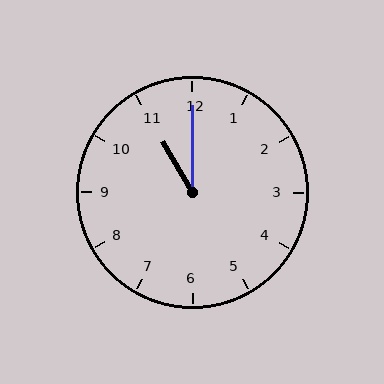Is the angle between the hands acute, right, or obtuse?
It is acute.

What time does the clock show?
11:00.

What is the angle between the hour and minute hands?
Approximately 30 degrees.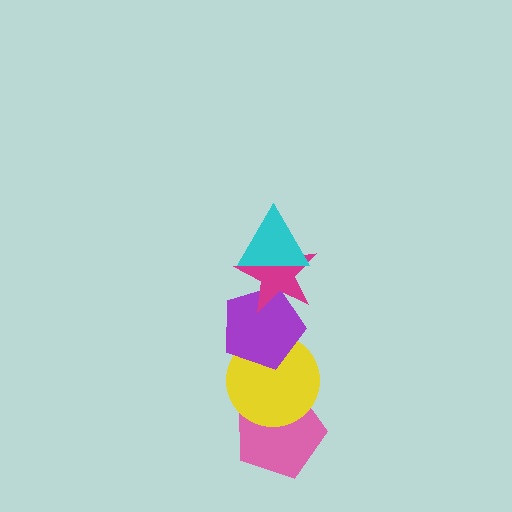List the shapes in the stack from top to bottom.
From top to bottom: the cyan triangle, the magenta star, the purple pentagon, the yellow circle, the pink pentagon.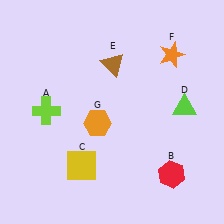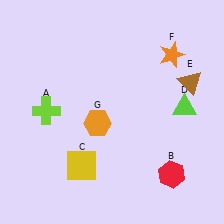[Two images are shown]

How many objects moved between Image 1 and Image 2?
1 object moved between the two images.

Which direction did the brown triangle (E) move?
The brown triangle (E) moved right.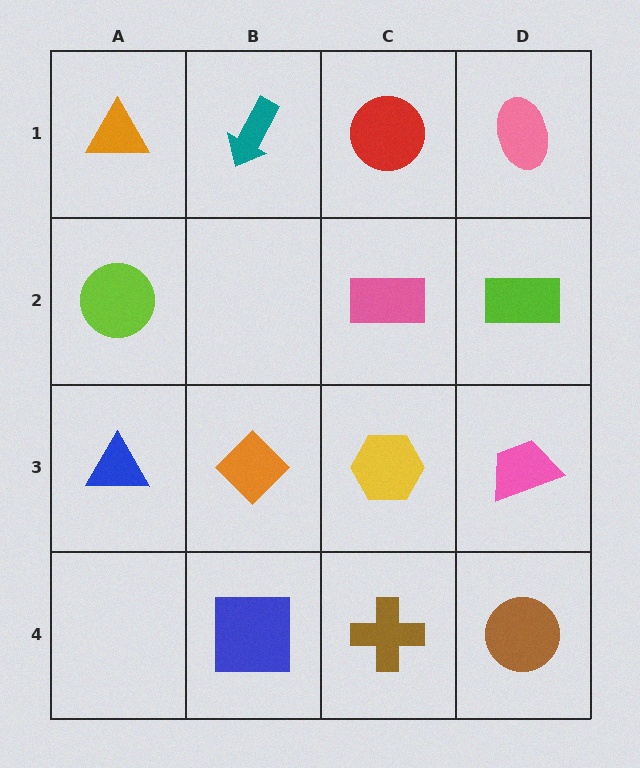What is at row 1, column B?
A teal arrow.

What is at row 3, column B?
An orange diamond.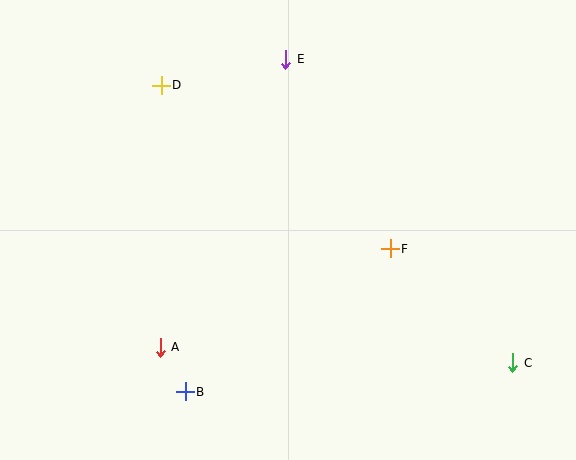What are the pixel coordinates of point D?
Point D is at (161, 85).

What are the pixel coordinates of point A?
Point A is at (160, 347).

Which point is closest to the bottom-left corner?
Point A is closest to the bottom-left corner.